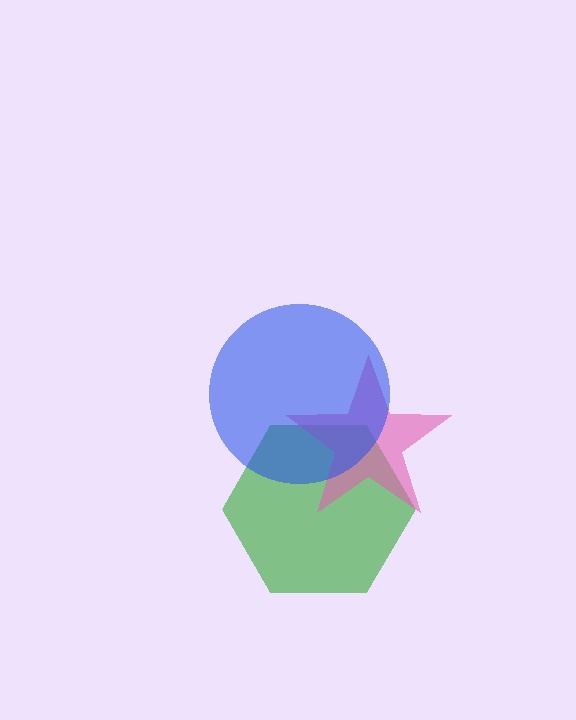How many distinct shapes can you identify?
There are 3 distinct shapes: a green hexagon, a pink star, a blue circle.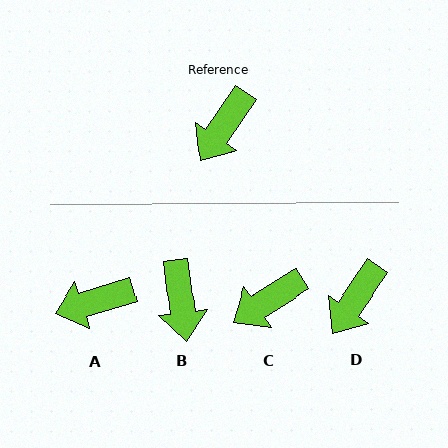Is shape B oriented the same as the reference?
No, it is off by about 41 degrees.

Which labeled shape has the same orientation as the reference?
D.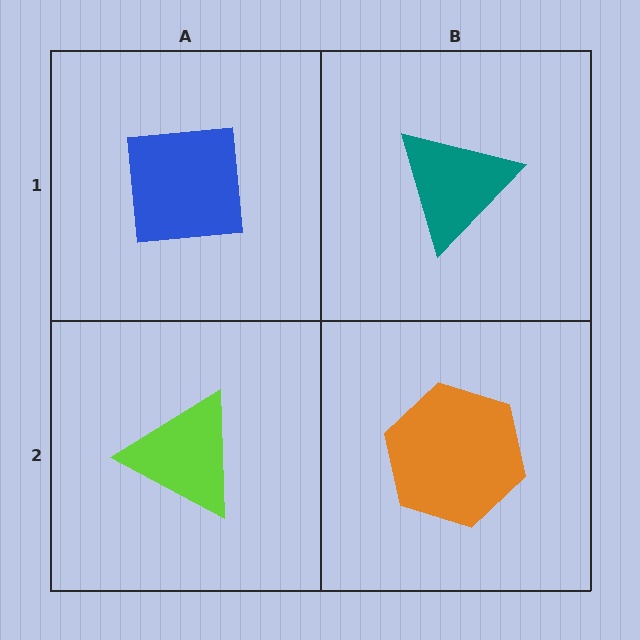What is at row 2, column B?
An orange hexagon.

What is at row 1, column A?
A blue square.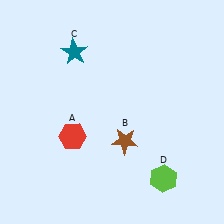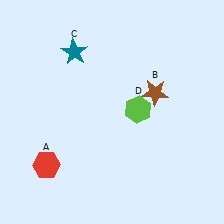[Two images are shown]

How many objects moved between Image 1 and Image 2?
3 objects moved between the two images.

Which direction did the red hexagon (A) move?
The red hexagon (A) moved down.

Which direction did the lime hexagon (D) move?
The lime hexagon (D) moved up.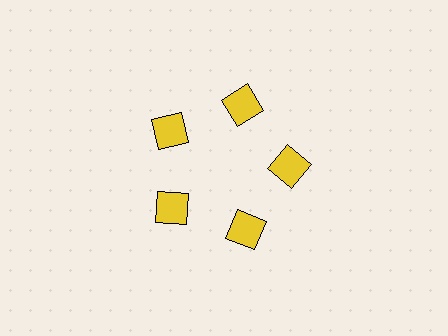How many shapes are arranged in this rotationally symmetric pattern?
There are 5 shapes, arranged in 5 groups of 1.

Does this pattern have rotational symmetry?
Yes, this pattern has 5-fold rotational symmetry. It looks the same after rotating 72 degrees around the center.